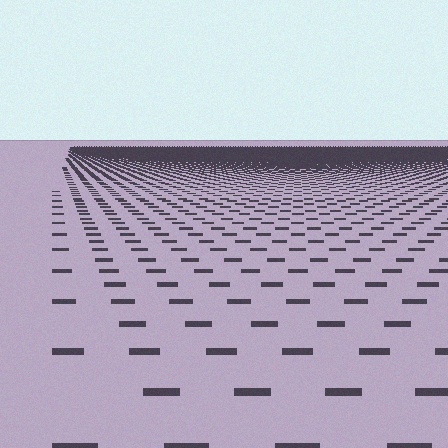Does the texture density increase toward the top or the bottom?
Density increases toward the top.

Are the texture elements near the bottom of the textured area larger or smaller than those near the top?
Larger. Near the bottom, elements are closer to the viewer and appear at a bigger on-screen size.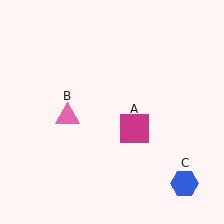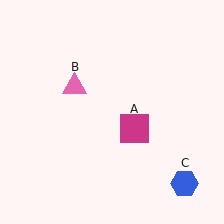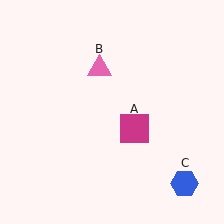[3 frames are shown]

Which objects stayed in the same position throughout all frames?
Magenta square (object A) and blue hexagon (object C) remained stationary.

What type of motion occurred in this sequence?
The pink triangle (object B) rotated clockwise around the center of the scene.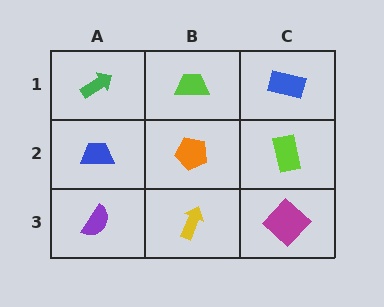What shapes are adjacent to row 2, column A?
A green arrow (row 1, column A), a purple semicircle (row 3, column A), an orange pentagon (row 2, column B).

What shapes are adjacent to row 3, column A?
A blue trapezoid (row 2, column A), a yellow arrow (row 3, column B).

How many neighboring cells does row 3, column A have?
2.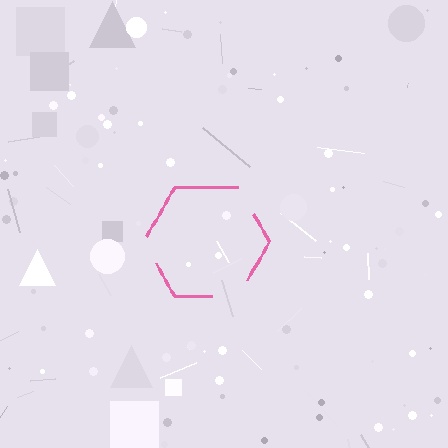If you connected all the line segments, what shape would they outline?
They would outline a hexagon.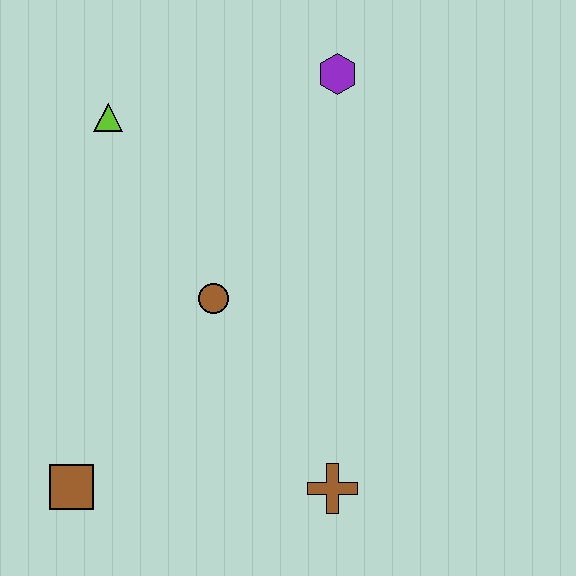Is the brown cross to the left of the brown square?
No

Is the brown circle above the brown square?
Yes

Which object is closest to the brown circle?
The lime triangle is closest to the brown circle.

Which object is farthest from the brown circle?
The purple hexagon is farthest from the brown circle.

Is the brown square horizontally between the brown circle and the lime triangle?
No